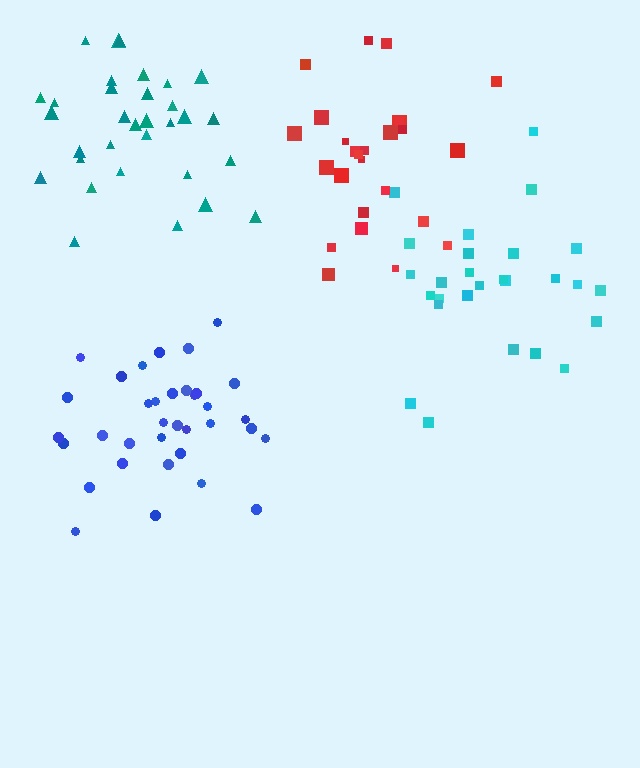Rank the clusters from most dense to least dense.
blue, teal, cyan, red.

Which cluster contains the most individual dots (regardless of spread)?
Blue (35).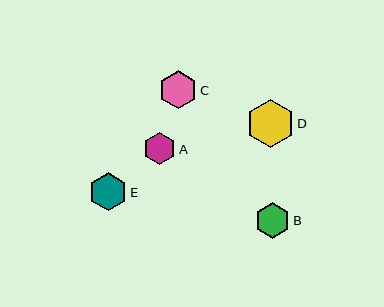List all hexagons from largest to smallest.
From largest to smallest: D, C, E, B, A.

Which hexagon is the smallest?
Hexagon A is the smallest with a size of approximately 32 pixels.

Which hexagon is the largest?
Hexagon D is the largest with a size of approximately 48 pixels.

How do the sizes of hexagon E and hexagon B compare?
Hexagon E and hexagon B are approximately the same size.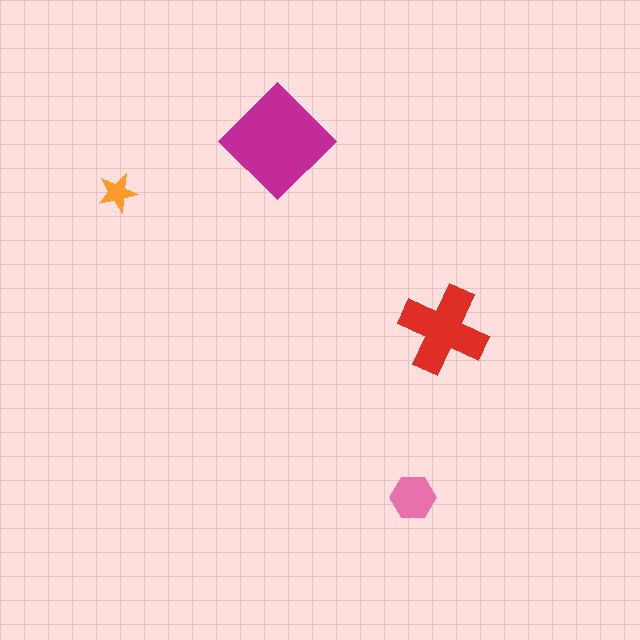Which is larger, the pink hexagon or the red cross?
The red cross.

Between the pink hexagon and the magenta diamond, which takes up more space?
The magenta diamond.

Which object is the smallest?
The orange star.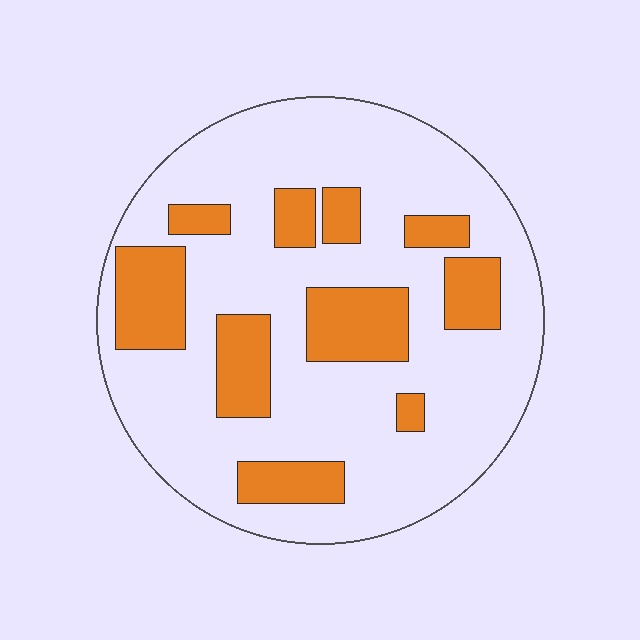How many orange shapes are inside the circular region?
10.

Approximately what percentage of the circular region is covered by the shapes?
Approximately 25%.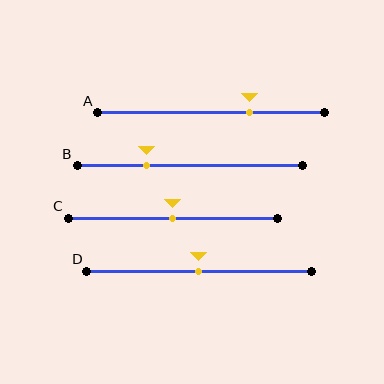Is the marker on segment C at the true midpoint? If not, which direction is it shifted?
Yes, the marker on segment C is at the true midpoint.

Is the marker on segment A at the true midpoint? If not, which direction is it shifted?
No, the marker on segment A is shifted to the right by about 17% of the segment length.